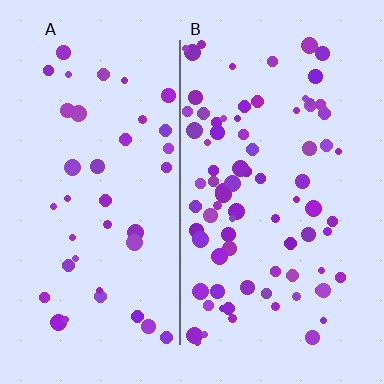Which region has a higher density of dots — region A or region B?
B (the right).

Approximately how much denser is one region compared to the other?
Approximately 2.1× — region B over region A.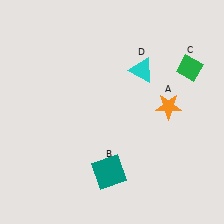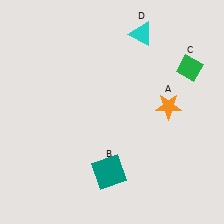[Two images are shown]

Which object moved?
The cyan triangle (D) moved up.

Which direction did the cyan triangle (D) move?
The cyan triangle (D) moved up.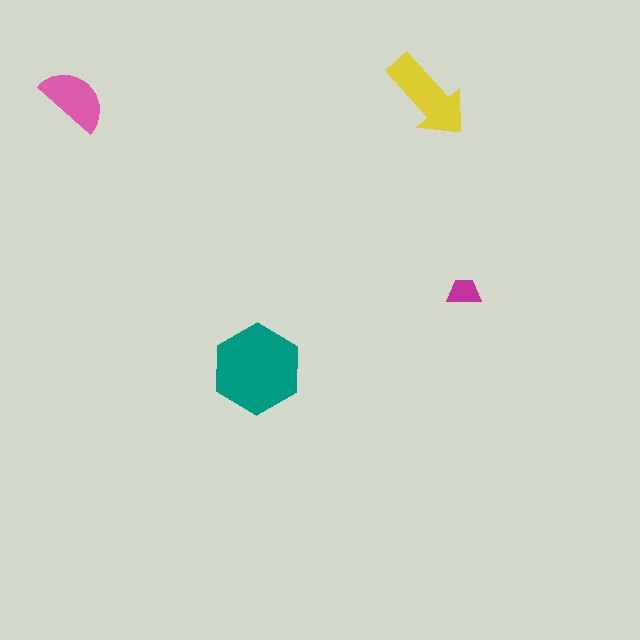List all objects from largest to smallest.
The teal hexagon, the yellow arrow, the pink semicircle, the magenta trapezoid.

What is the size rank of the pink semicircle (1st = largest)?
3rd.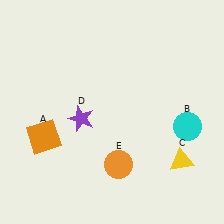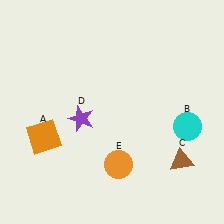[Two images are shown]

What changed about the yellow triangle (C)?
In Image 1, C is yellow. In Image 2, it changed to brown.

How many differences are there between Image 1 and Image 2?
There is 1 difference between the two images.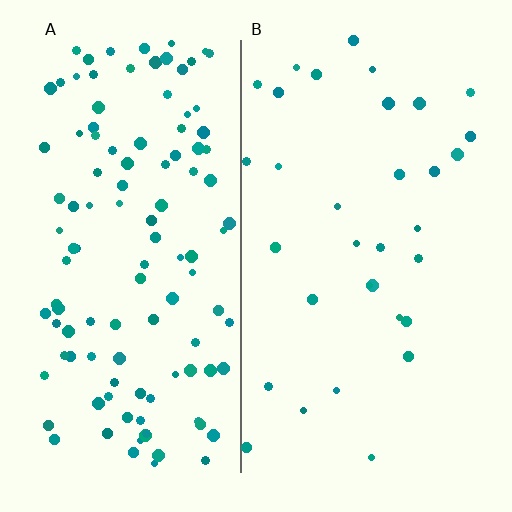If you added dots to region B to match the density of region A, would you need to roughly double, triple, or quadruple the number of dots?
Approximately triple.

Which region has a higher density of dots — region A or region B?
A (the left).